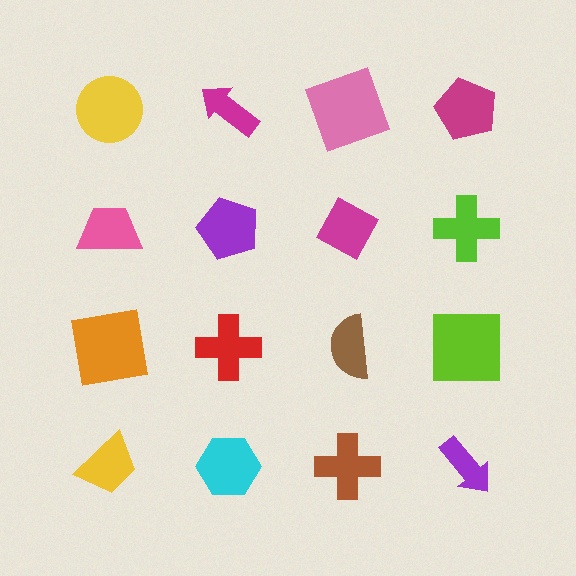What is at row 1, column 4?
A magenta pentagon.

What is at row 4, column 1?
A yellow trapezoid.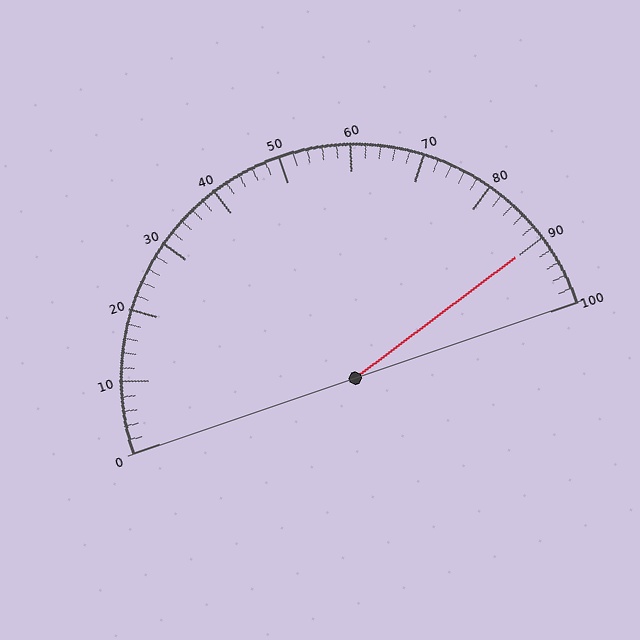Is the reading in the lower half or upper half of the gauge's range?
The reading is in the upper half of the range (0 to 100).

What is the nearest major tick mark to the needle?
The nearest major tick mark is 90.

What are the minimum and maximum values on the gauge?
The gauge ranges from 0 to 100.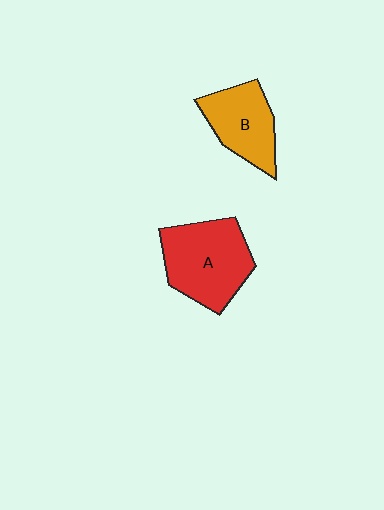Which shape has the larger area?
Shape A (red).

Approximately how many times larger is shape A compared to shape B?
Approximately 1.4 times.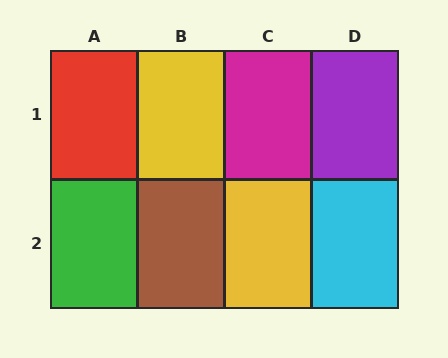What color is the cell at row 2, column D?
Cyan.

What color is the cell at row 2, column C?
Yellow.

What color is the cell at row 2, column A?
Green.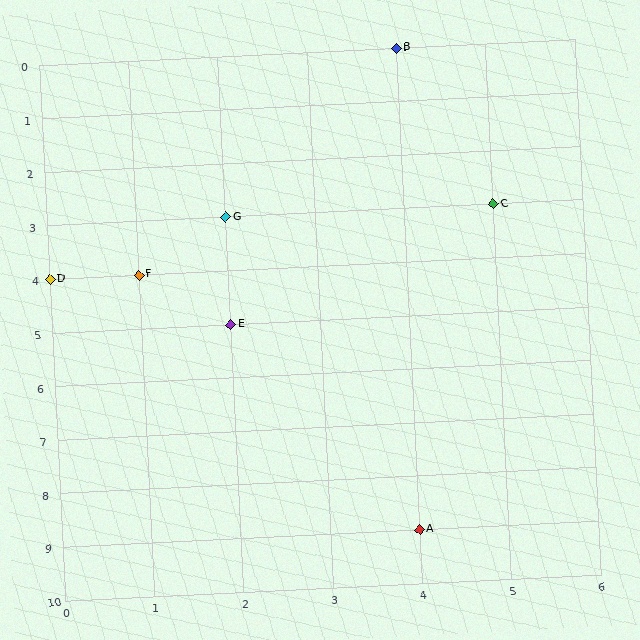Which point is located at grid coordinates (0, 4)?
Point D is at (0, 4).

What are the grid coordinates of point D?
Point D is at grid coordinates (0, 4).